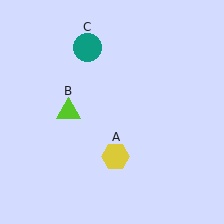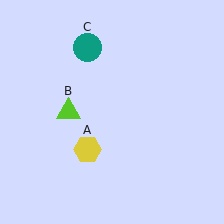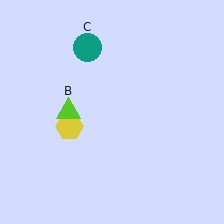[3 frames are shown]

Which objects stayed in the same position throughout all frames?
Lime triangle (object B) and teal circle (object C) remained stationary.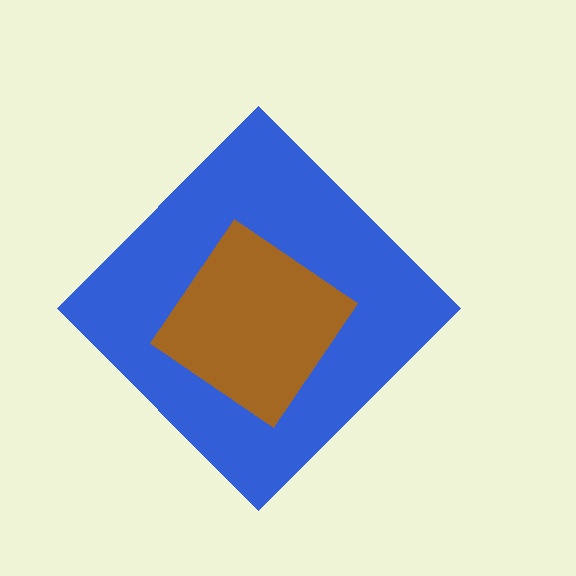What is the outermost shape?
The blue diamond.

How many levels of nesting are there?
2.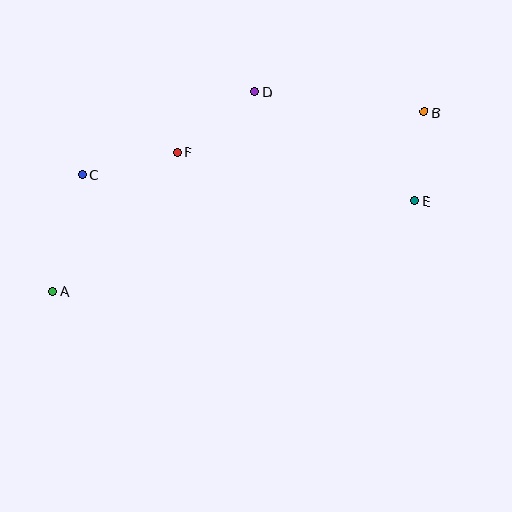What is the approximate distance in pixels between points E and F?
The distance between E and F is approximately 242 pixels.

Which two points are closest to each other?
Points B and E are closest to each other.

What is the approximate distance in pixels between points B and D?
The distance between B and D is approximately 171 pixels.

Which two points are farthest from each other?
Points A and B are farthest from each other.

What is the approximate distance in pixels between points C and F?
The distance between C and F is approximately 98 pixels.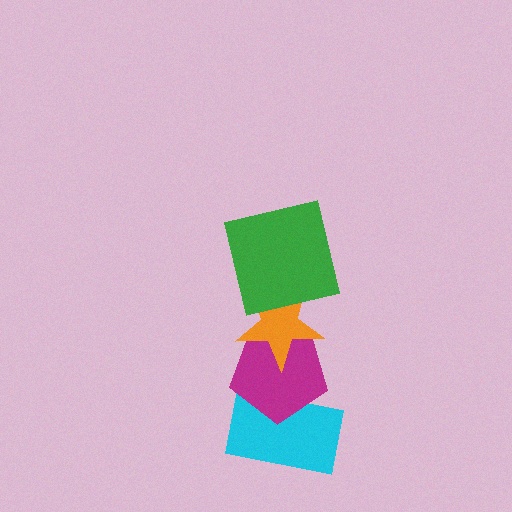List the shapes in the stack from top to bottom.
From top to bottom: the green square, the orange star, the magenta pentagon, the cyan rectangle.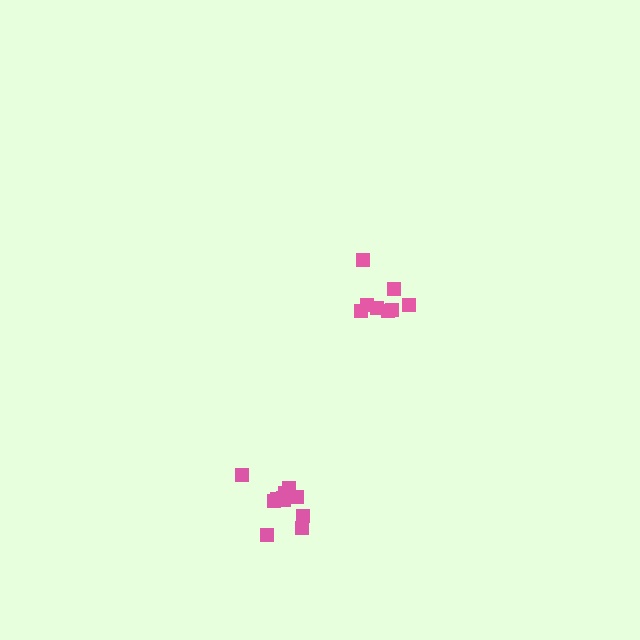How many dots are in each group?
Group 1: 8 dots, Group 2: 11 dots (19 total).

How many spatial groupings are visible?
There are 2 spatial groupings.